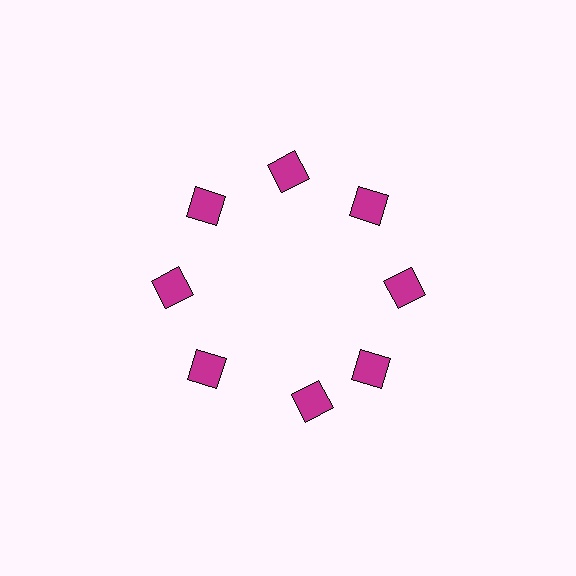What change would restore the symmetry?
The symmetry would be restored by rotating it back into even spacing with its neighbors so that all 8 squares sit at equal angles and equal distance from the center.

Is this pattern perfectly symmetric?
No. The 8 magenta squares are arranged in a ring, but one element near the 6 o'clock position is rotated out of alignment along the ring, breaking the 8-fold rotational symmetry.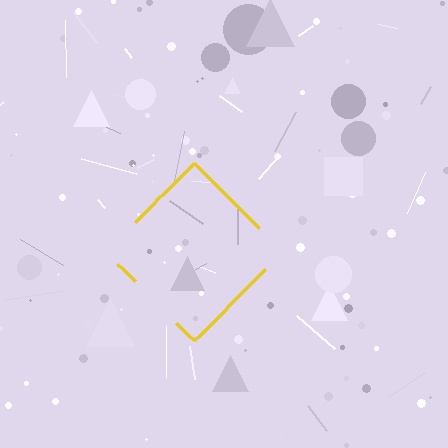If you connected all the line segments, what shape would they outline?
They would outline a diamond.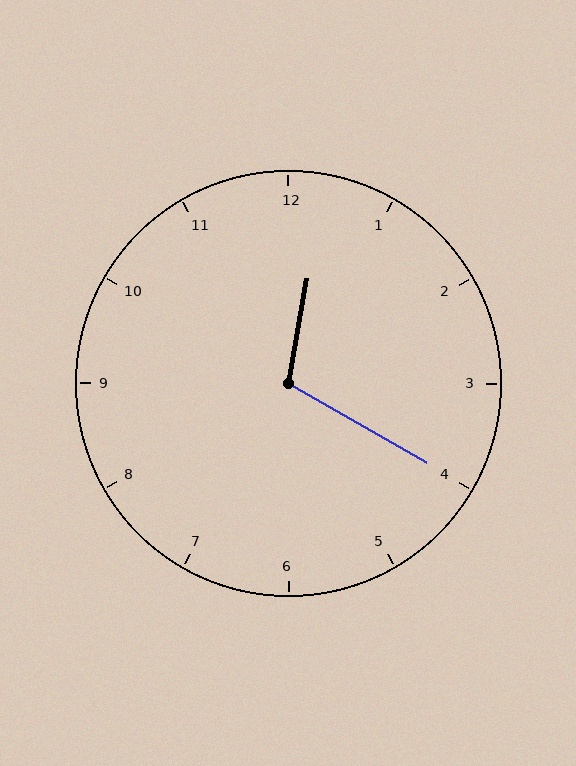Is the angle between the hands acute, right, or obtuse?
It is obtuse.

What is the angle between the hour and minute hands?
Approximately 110 degrees.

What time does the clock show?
12:20.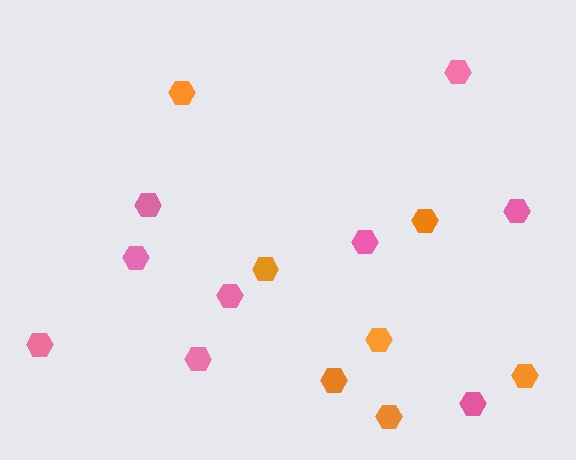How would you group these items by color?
There are 2 groups: one group of orange hexagons (7) and one group of pink hexagons (9).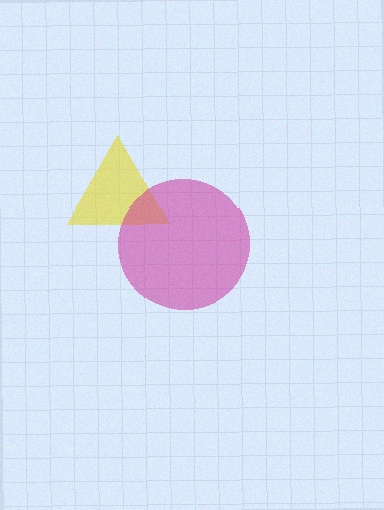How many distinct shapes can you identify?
There are 2 distinct shapes: a yellow triangle, a magenta circle.